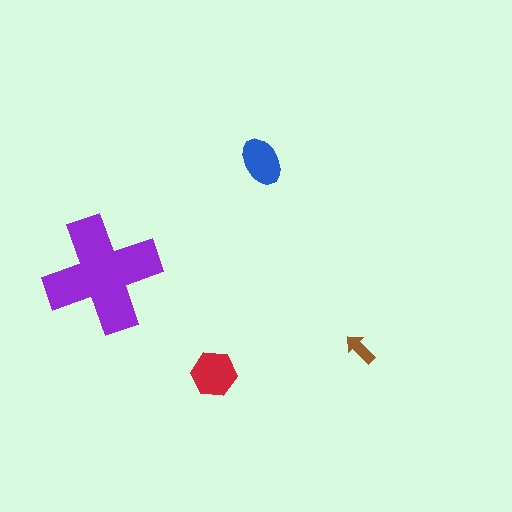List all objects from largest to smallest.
The purple cross, the red hexagon, the blue ellipse, the brown arrow.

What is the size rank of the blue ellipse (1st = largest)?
3rd.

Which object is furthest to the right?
The brown arrow is rightmost.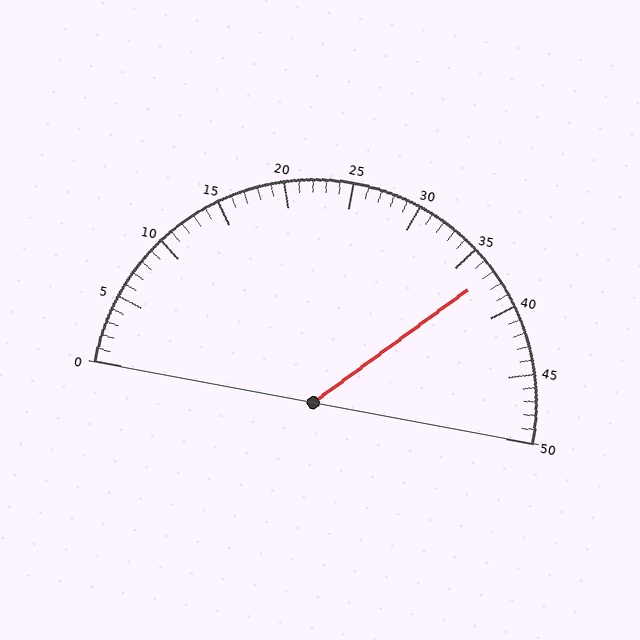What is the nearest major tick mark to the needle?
The nearest major tick mark is 35.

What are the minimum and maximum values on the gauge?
The gauge ranges from 0 to 50.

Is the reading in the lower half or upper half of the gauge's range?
The reading is in the upper half of the range (0 to 50).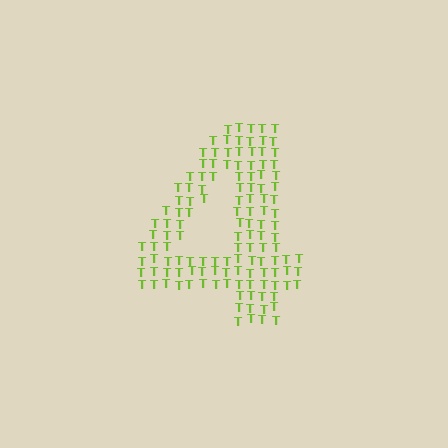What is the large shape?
The large shape is the digit 4.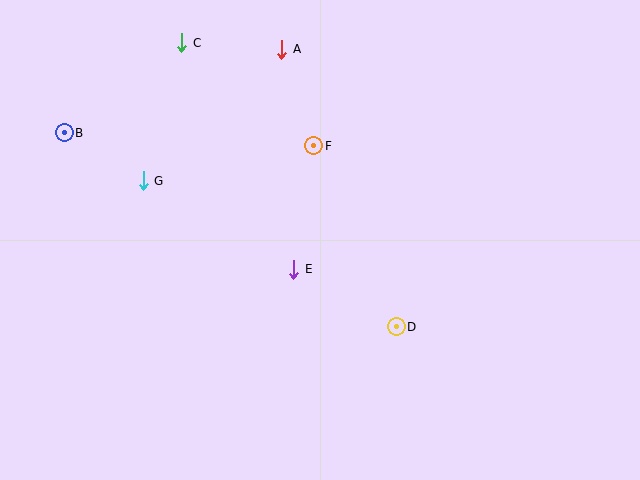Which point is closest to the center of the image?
Point E at (294, 269) is closest to the center.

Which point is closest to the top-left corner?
Point B is closest to the top-left corner.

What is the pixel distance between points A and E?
The distance between A and E is 220 pixels.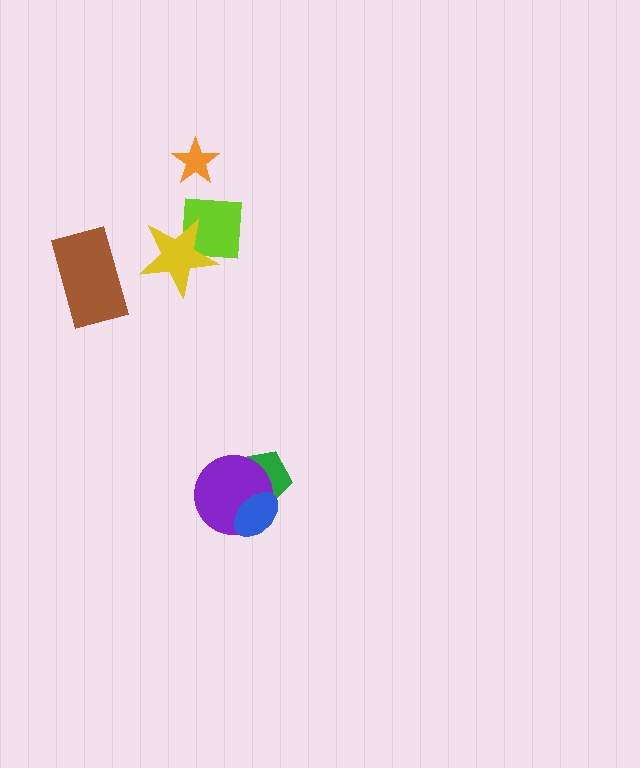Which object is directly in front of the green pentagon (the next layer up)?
The purple circle is directly in front of the green pentagon.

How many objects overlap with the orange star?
0 objects overlap with the orange star.